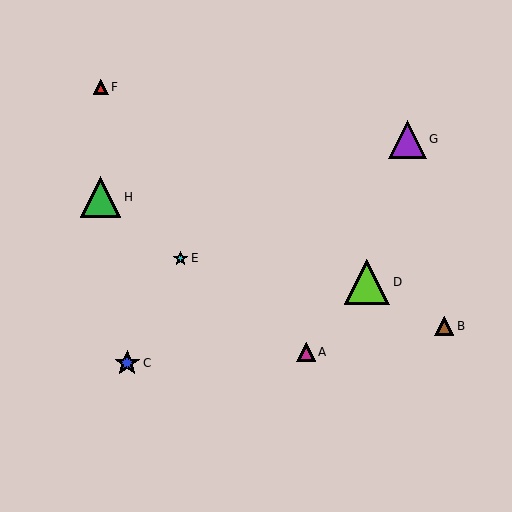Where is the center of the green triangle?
The center of the green triangle is at (101, 197).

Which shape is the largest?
The lime triangle (labeled D) is the largest.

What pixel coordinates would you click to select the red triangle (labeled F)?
Click at (101, 87) to select the red triangle F.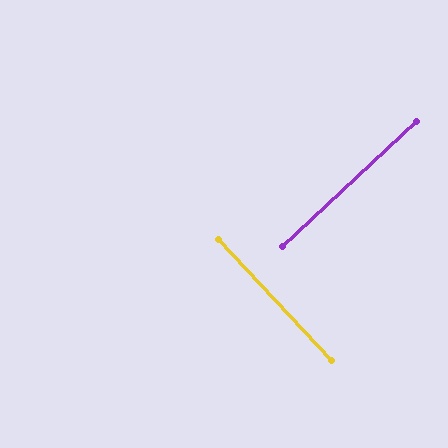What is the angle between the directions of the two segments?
Approximately 90 degrees.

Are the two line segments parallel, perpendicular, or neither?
Perpendicular — they meet at approximately 90°.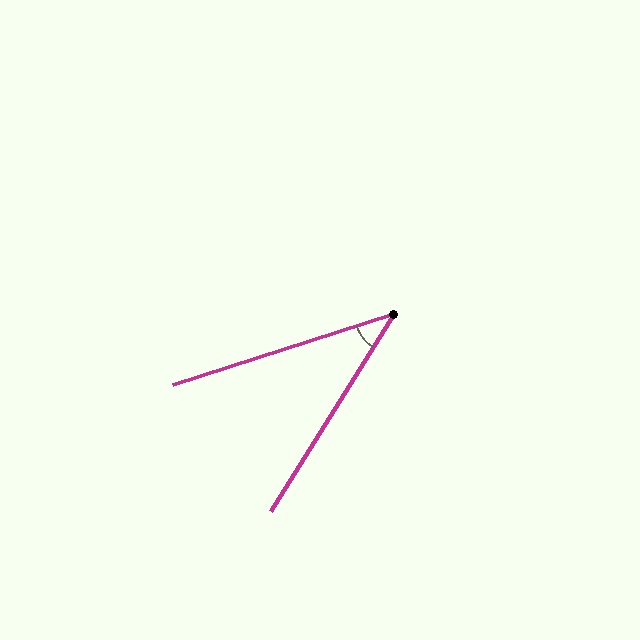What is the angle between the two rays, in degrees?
Approximately 40 degrees.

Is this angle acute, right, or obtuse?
It is acute.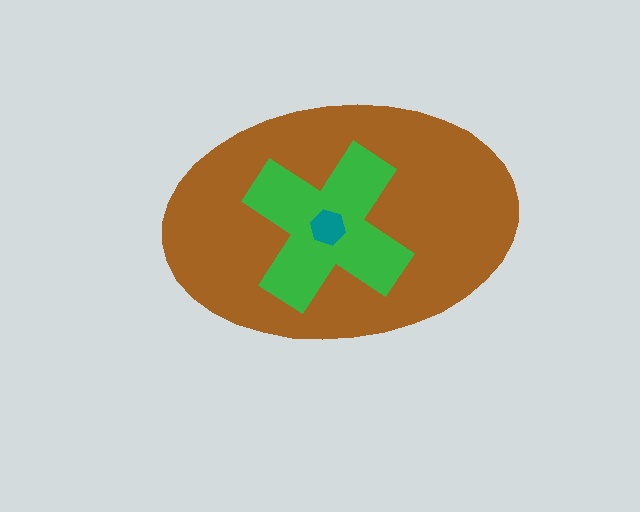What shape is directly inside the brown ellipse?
The green cross.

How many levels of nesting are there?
3.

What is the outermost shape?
The brown ellipse.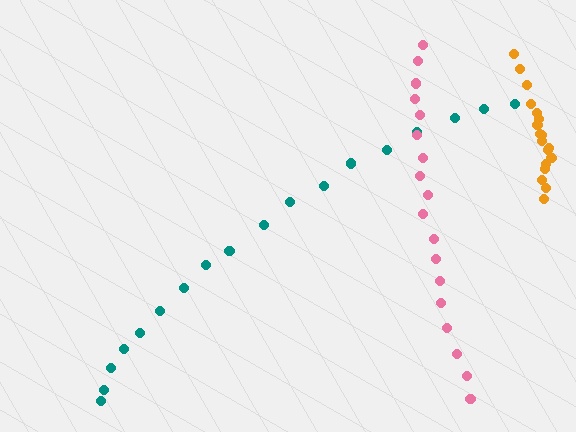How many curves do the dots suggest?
There are 3 distinct paths.